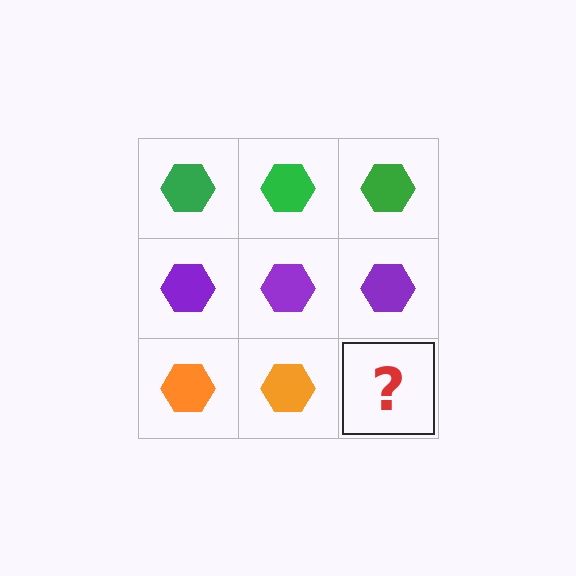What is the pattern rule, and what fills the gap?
The rule is that each row has a consistent color. The gap should be filled with an orange hexagon.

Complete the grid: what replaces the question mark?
The question mark should be replaced with an orange hexagon.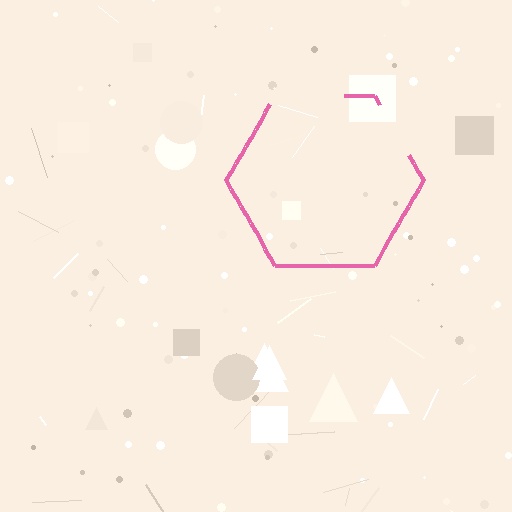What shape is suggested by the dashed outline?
The dashed outline suggests a hexagon.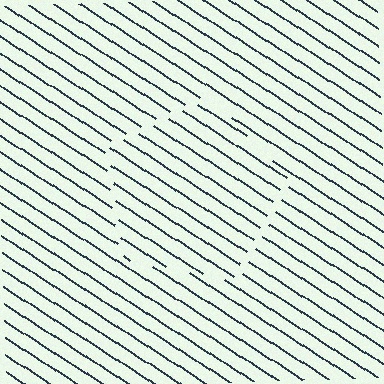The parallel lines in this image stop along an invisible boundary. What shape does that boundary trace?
An illusory pentagon. The interior of the shape contains the same grating, shifted by half a period — the contour is defined by the phase discontinuity where line-ends from the inner and outer gratings abut.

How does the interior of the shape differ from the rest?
The interior of the shape contains the same grating, shifted by half a period — the contour is defined by the phase discontinuity where line-ends from the inner and outer gratings abut.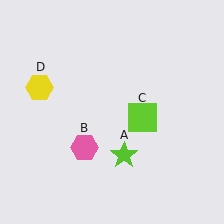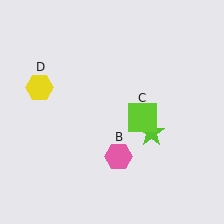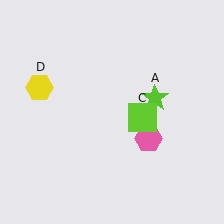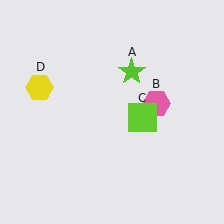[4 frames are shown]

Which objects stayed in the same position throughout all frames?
Lime square (object C) and yellow hexagon (object D) remained stationary.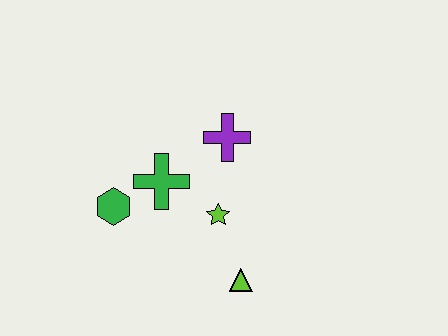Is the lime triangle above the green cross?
No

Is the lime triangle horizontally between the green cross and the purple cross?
No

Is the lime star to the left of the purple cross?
Yes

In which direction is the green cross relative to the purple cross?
The green cross is to the left of the purple cross.